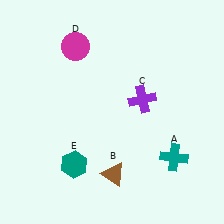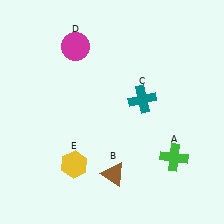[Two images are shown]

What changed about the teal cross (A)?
In Image 1, A is teal. In Image 2, it changed to green.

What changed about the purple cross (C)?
In Image 1, C is purple. In Image 2, it changed to teal.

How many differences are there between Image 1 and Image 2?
There are 3 differences between the two images.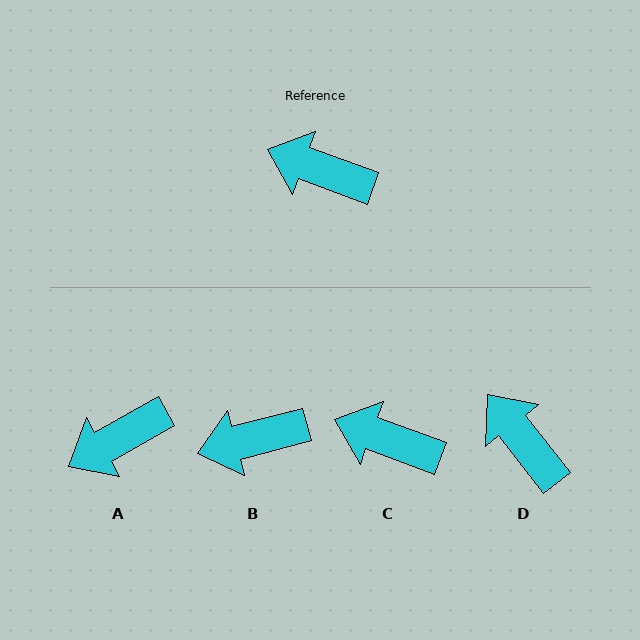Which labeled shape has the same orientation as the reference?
C.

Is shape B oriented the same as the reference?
No, it is off by about 35 degrees.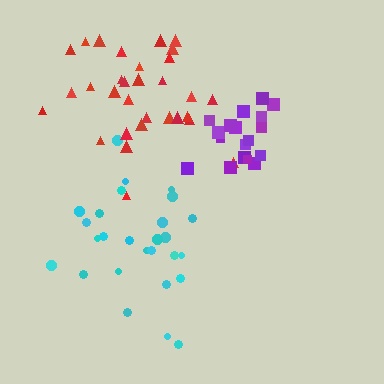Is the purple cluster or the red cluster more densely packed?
Purple.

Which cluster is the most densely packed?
Purple.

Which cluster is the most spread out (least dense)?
Cyan.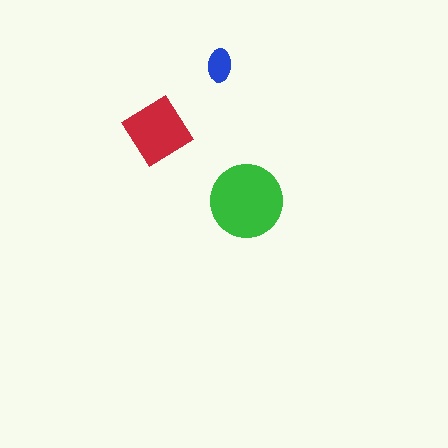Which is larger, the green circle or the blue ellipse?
The green circle.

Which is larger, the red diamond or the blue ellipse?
The red diamond.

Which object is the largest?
The green circle.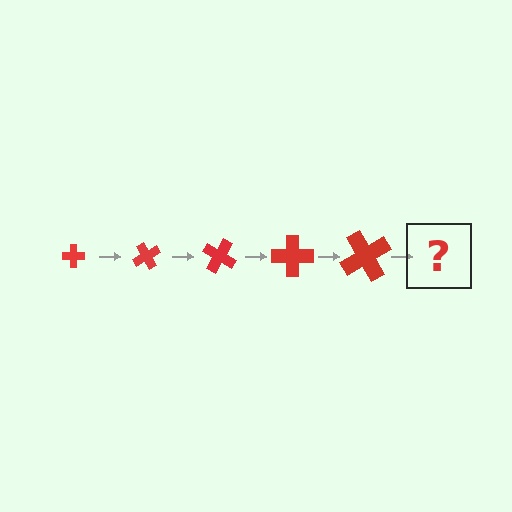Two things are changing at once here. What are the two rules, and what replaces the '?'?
The two rules are that the cross grows larger each step and it rotates 60 degrees each step. The '?' should be a cross, larger than the previous one and rotated 300 degrees from the start.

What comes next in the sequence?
The next element should be a cross, larger than the previous one and rotated 300 degrees from the start.